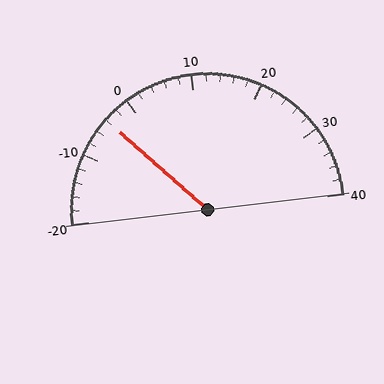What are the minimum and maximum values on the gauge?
The gauge ranges from -20 to 40.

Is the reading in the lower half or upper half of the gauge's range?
The reading is in the lower half of the range (-20 to 40).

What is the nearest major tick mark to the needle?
The nearest major tick mark is 0.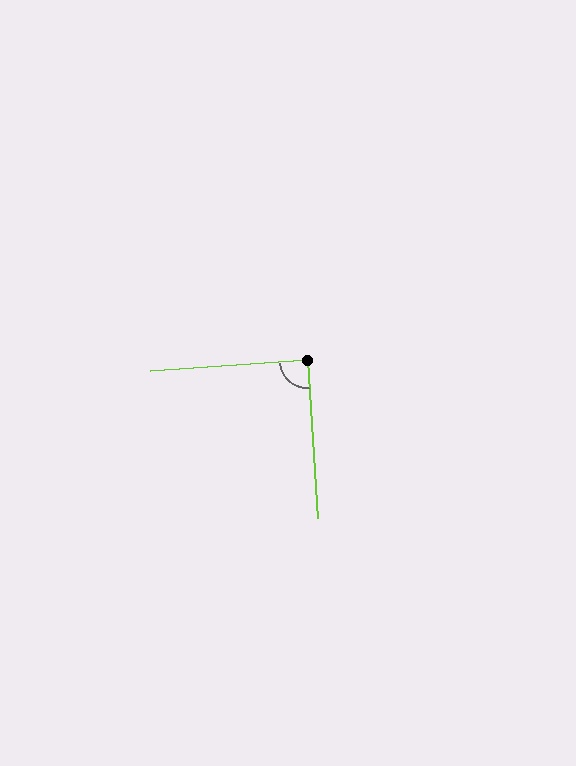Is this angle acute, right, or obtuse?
It is approximately a right angle.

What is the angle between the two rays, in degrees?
Approximately 90 degrees.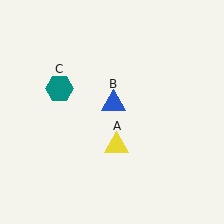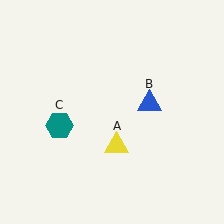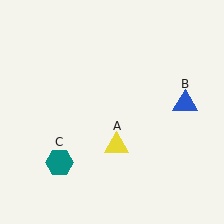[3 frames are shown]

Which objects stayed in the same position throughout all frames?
Yellow triangle (object A) remained stationary.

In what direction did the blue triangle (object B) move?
The blue triangle (object B) moved right.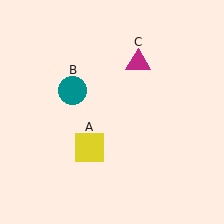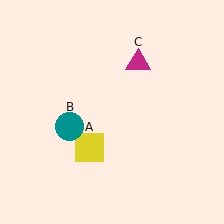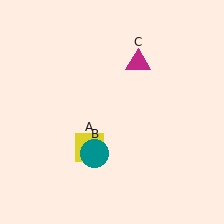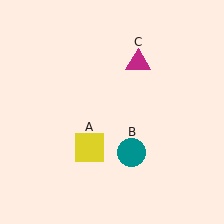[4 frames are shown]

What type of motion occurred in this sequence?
The teal circle (object B) rotated counterclockwise around the center of the scene.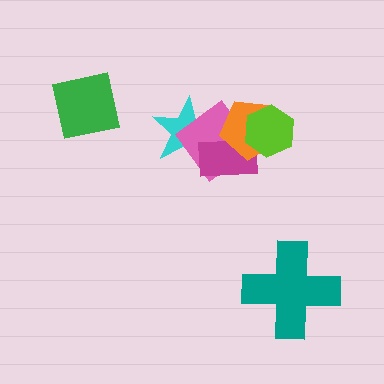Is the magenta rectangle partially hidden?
Yes, it is partially covered by another shape.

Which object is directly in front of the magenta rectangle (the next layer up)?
The orange pentagon is directly in front of the magenta rectangle.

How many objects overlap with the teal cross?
0 objects overlap with the teal cross.